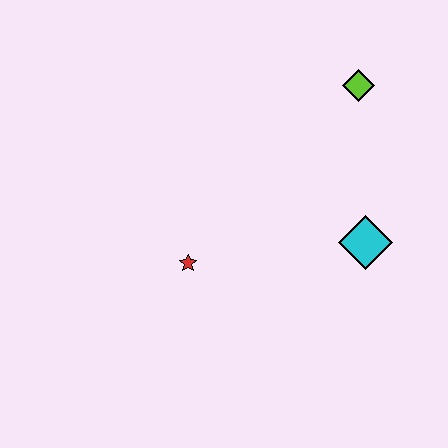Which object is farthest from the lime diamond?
The red star is farthest from the lime diamond.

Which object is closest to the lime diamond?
The cyan diamond is closest to the lime diamond.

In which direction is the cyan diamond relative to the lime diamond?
The cyan diamond is below the lime diamond.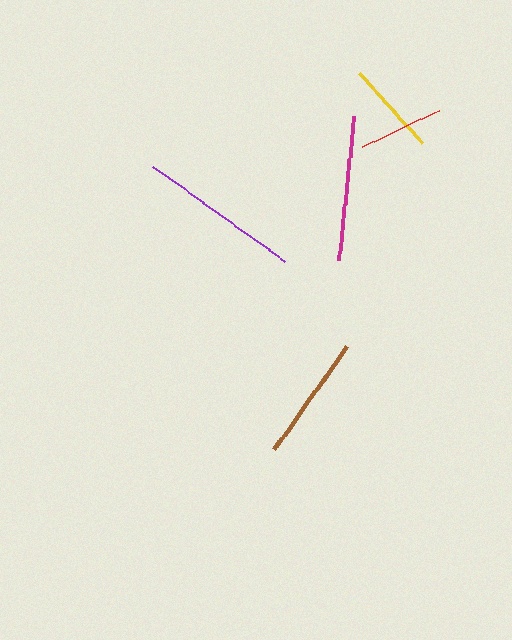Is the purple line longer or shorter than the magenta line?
The purple line is longer than the magenta line.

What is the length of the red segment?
The red segment is approximately 85 pixels long.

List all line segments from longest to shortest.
From longest to shortest: purple, magenta, brown, yellow, red.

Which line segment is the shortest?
The red line is the shortest at approximately 85 pixels.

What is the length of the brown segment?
The brown segment is approximately 127 pixels long.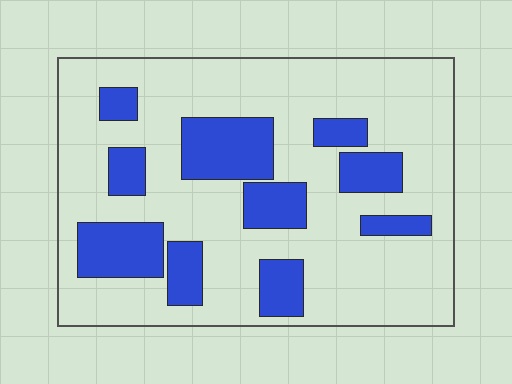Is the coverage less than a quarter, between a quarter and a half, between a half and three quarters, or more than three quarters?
Between a quarter and a half.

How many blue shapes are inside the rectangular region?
10.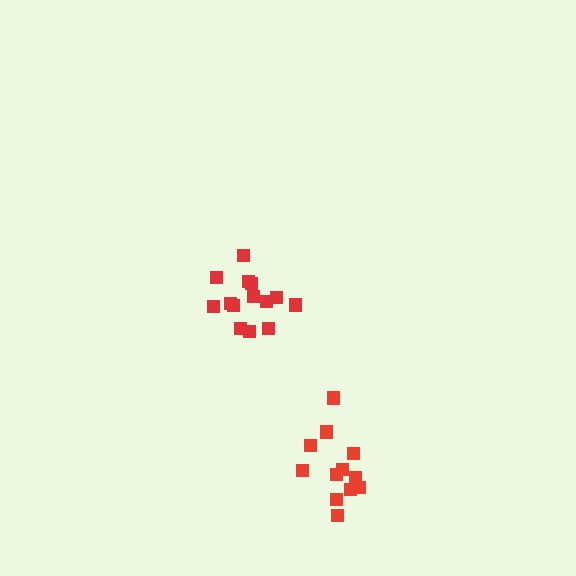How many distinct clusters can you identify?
There are 2 distinct clusters.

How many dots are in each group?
Group 1: 12 dots, Group 2: 14 dots (26 total).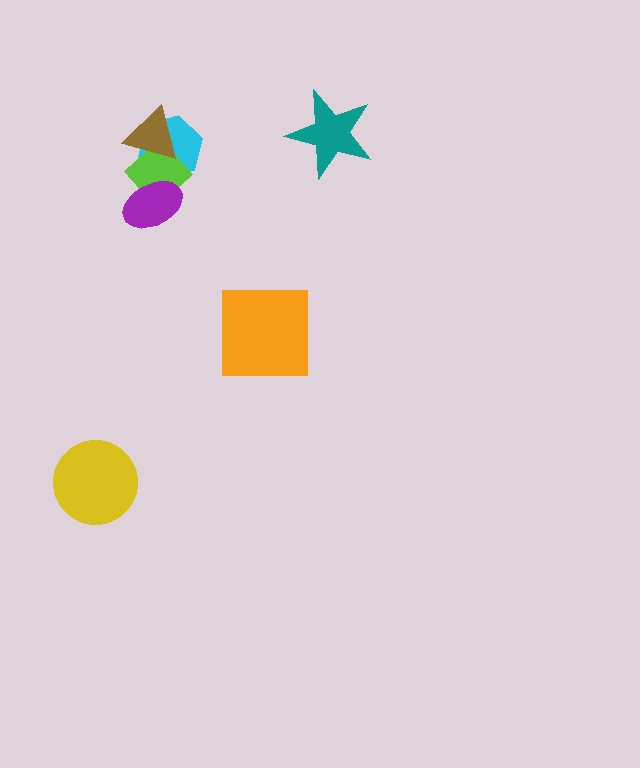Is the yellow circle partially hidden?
No, no other shape covers it.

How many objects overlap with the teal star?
0 objects overlap with the teal star.